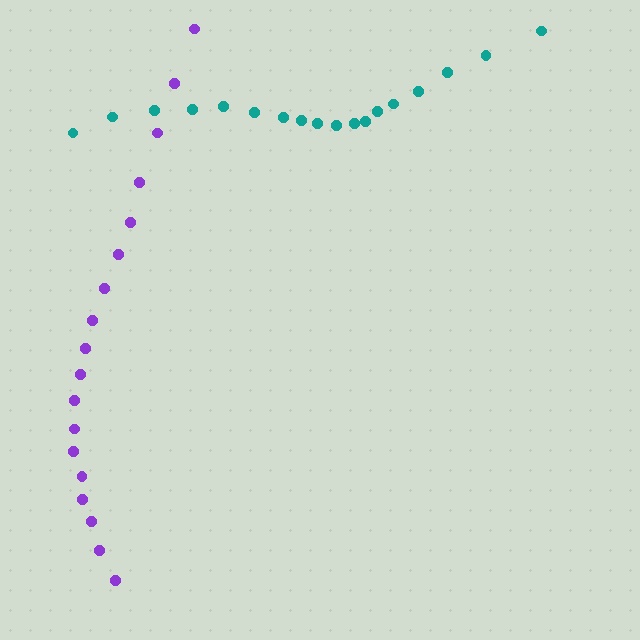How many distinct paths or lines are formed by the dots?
There are 2 distinct paths.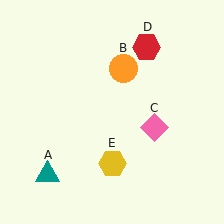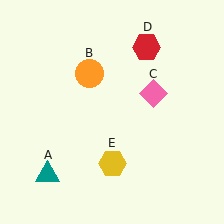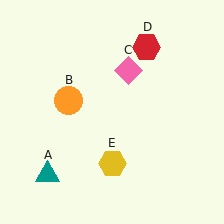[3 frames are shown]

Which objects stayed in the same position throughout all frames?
Teal triangle (object A) and red hexagon (object D) and yellow hexagon (object E) remained stationary.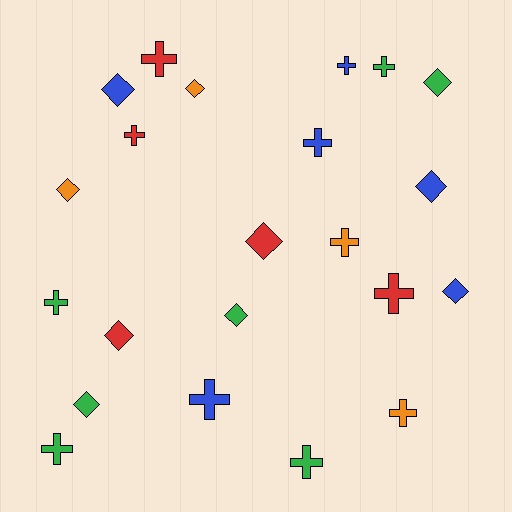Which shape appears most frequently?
Cross, with 12 objects.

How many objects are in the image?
There are 22 objects.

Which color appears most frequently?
Green, with 7 objects.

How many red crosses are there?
There are 3 red crosses.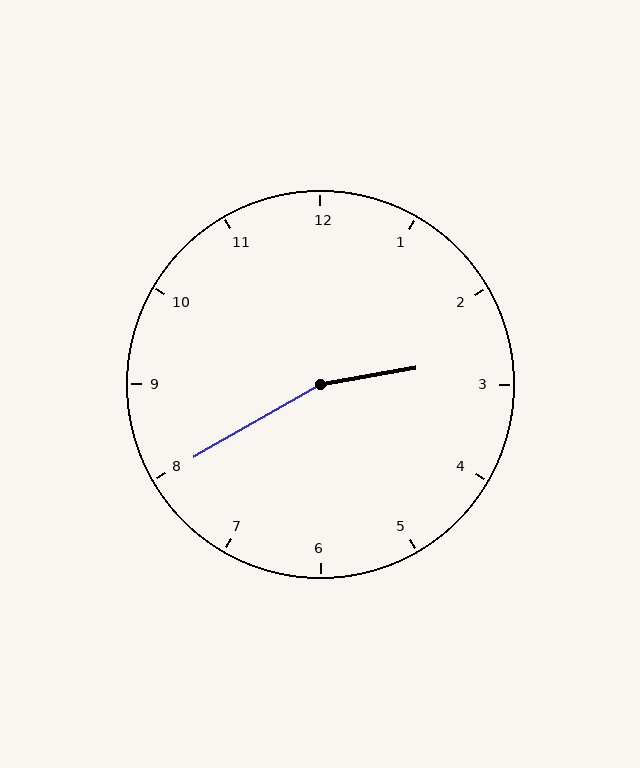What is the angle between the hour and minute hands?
Approximately 160 degrees.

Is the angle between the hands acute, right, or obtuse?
It is obtuse.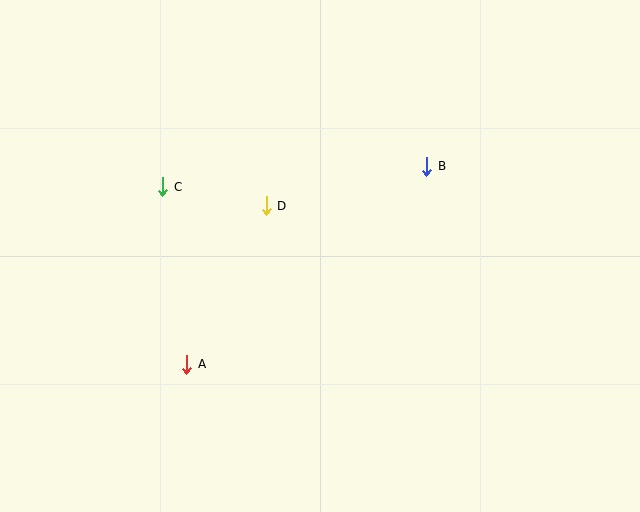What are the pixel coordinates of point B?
Point B is at (427, 166).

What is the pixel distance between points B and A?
The distance between B and A is 311 pixels.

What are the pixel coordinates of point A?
Point A is at (187, 364).